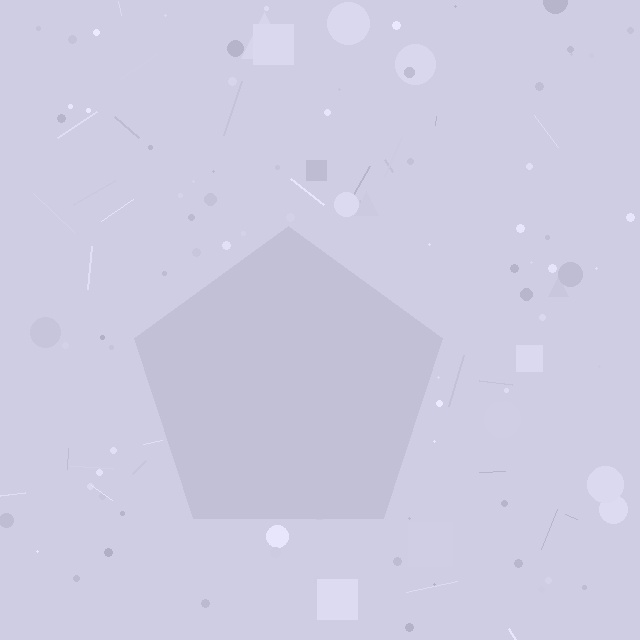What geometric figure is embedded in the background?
A pentagon is embedded in the background.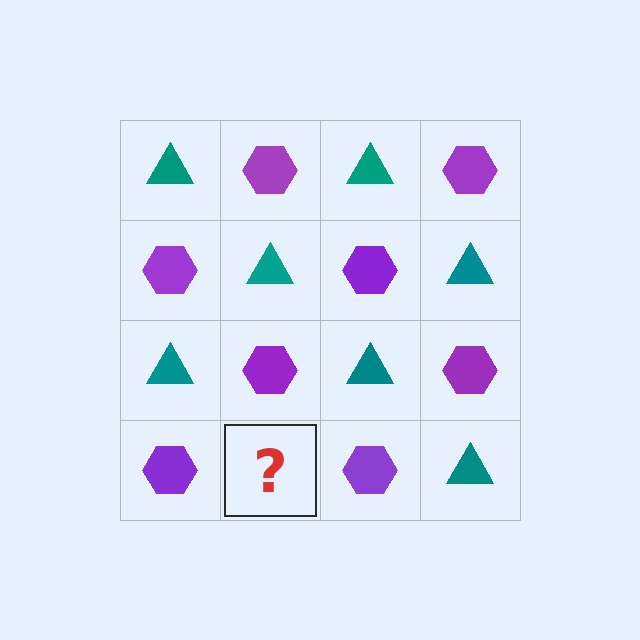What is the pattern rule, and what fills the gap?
The rule is that it alternates teal triangle and purple hexagon in a checkerboard pattern. The gap should be filled with a teal triangle.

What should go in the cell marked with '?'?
The missing cell should contain a teal triangle.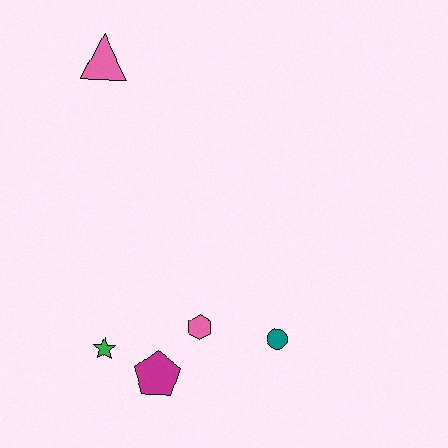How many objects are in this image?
There are 5 objects.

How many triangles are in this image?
There is 1 triangle.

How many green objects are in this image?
There is 1 green object.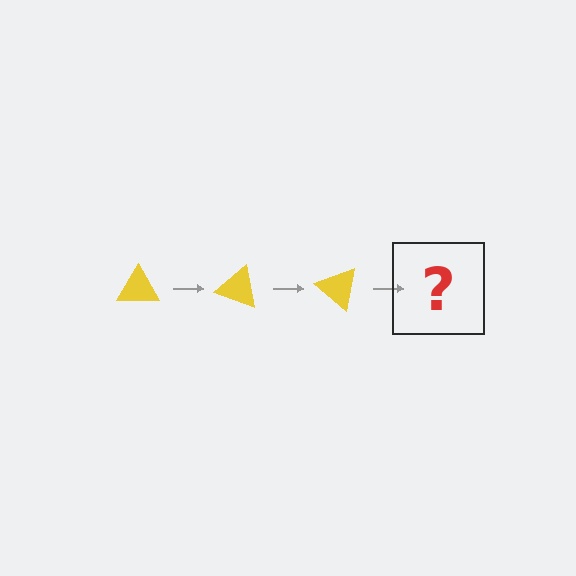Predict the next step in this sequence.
The next step is a yellow triangle rotated 60 degrees.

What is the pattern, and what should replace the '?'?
The pattern is that the triangle rotates 20 degrees each step. The '?' should be a yellow triangle rotated 60 degrees.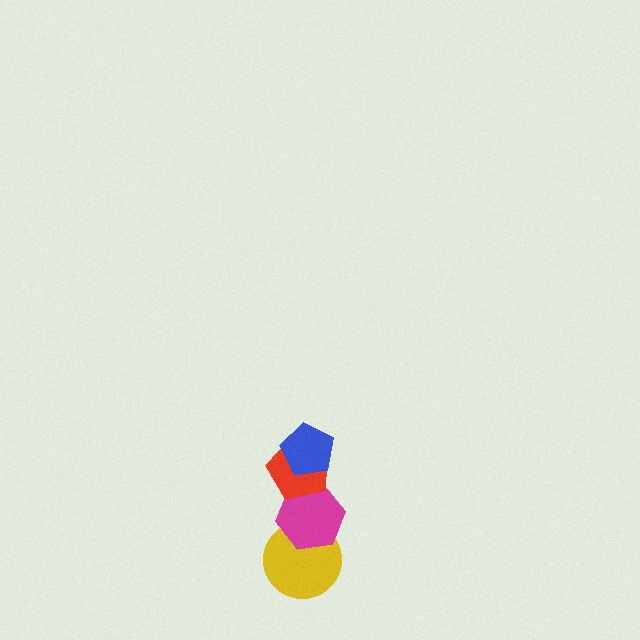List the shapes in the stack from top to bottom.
From top to bottom: the blue pentagon, the red pentagon, the magenta hexagon, the yellow circle.